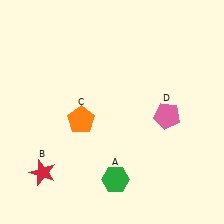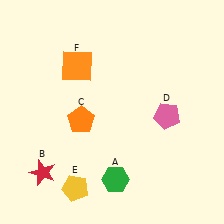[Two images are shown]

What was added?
A yellow pentagon (E), an orange square (F) were added in Image 2.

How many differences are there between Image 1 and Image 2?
There are 2 differences between the two images.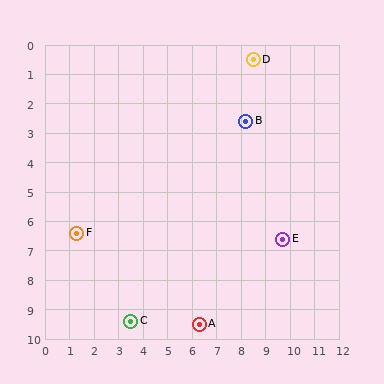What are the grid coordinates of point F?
Point F is at approximately (1.3, 6.4).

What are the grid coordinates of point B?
Point B is at approximately (8.2, 2.6).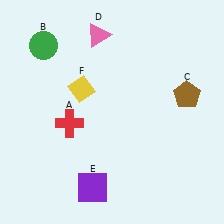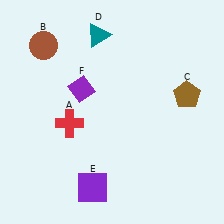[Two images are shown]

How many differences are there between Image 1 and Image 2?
There are 3 differences between the two images.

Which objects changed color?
B changed from green to brown. D changed from pink to teal. F changed from yellow to purple.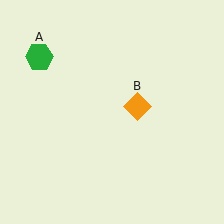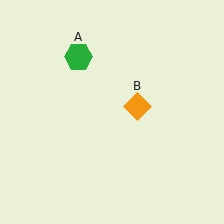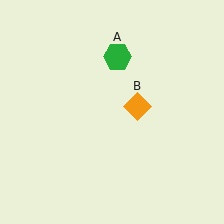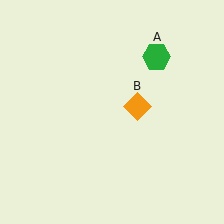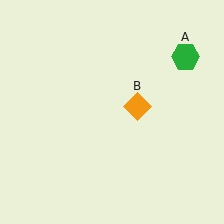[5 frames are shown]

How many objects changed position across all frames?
1 object changed position: green hexagon (object A).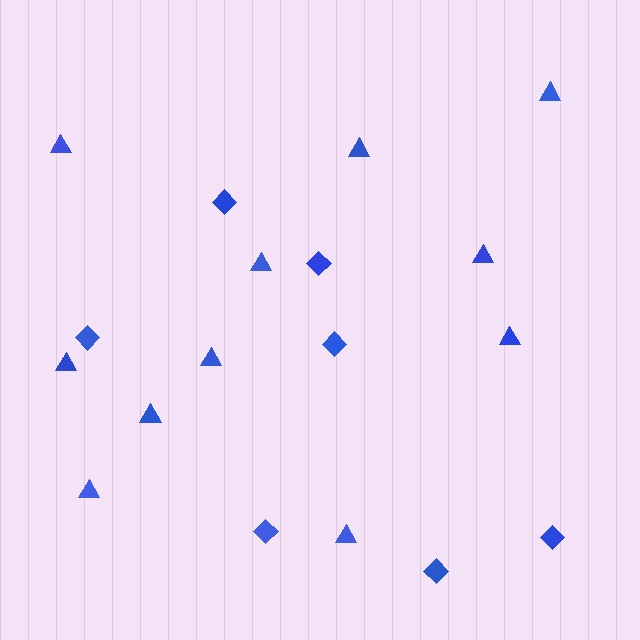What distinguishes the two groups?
There are 2 groups: one group of diamonds (7) and one group of triangles (11).